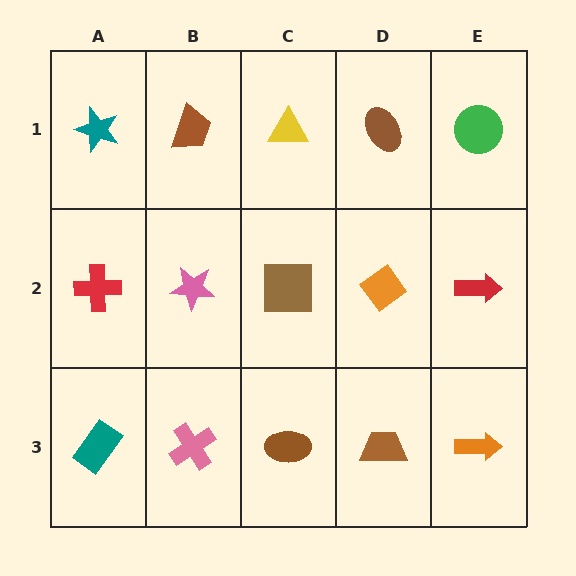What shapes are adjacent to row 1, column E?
A red arrow (row 2, column E), a brown ellipse (row 1, column D).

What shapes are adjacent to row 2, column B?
A brown trapezoid (row 1, column B), a pink cross (row 3, column B), a red cross (row 2, column A), a brown square (row 2, column C).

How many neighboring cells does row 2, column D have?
4.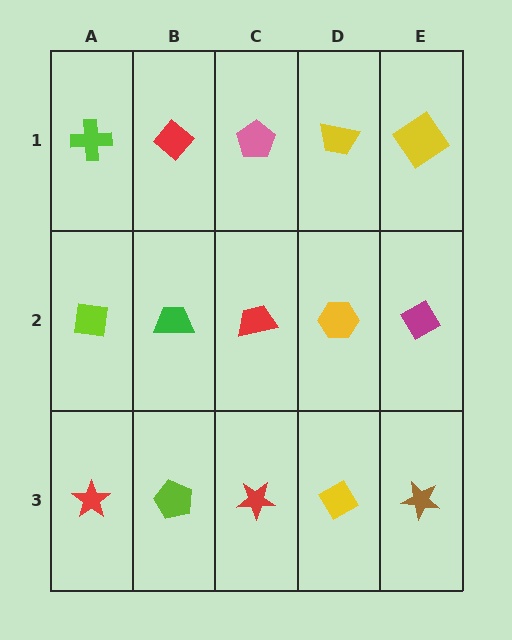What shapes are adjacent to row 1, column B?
A green trapezoid (row 2, column B), a lime cross (row 1, column A), a pink pentagon (row 1, column C).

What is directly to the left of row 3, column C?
A lime pentagon.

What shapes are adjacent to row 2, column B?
A red diamond (row 1, column B), a lime pentagon (row 3, column B), a lime square (row 2, column A), a red trapezoid (row 2, column C).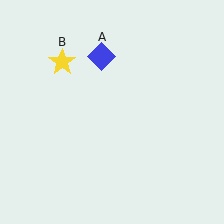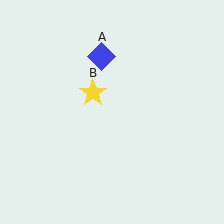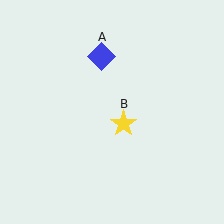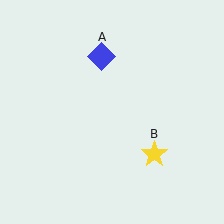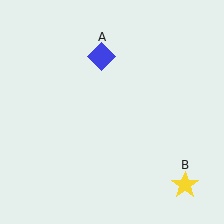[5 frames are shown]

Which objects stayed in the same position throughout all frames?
Blue diamond (object A) remained stationary.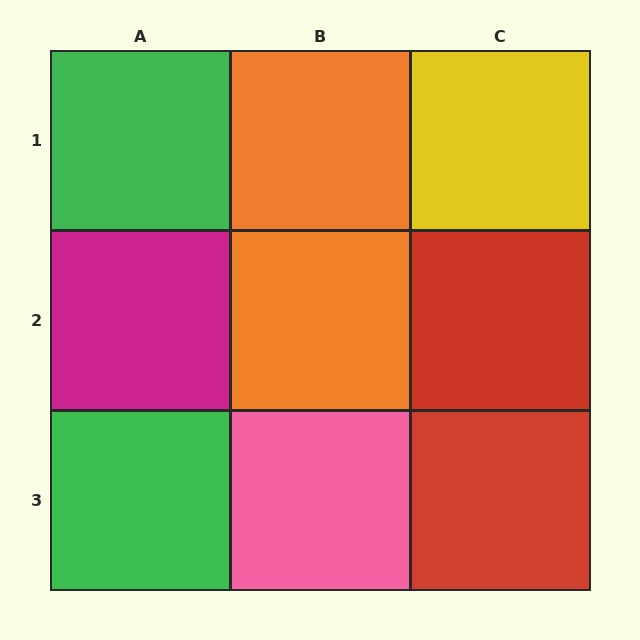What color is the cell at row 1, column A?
Green.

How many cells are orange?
2 cells are orange.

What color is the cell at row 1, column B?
Orange.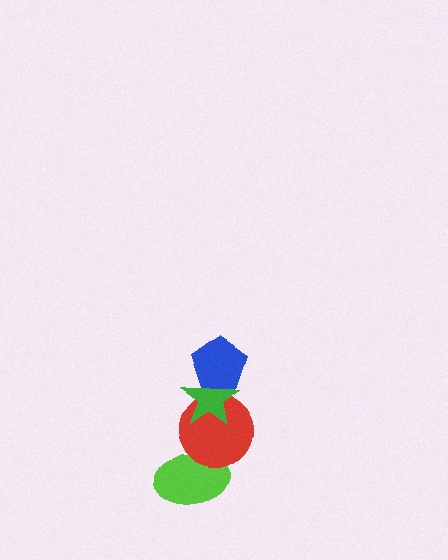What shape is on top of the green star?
The blue pentagon is on top of the green star.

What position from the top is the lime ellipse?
The lime ellipse is 4th from the top.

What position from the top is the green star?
The green star is 2nd from the top.